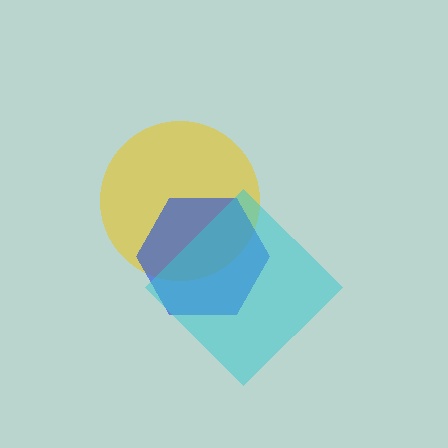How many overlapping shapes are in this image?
There are 3 overlapping shapes in the image.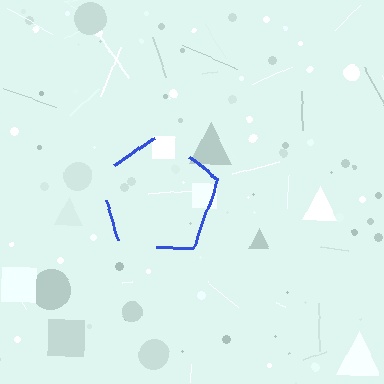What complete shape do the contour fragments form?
The contour fragments form a pentagon.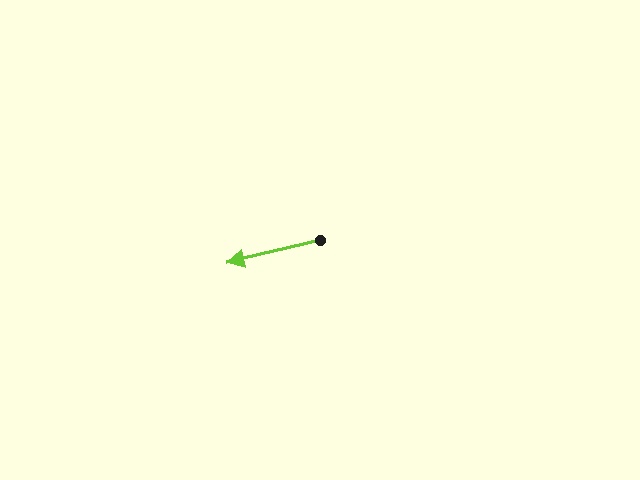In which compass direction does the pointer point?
West.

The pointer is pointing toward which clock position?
Roughly 9 o'clock.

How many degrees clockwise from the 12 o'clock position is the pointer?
Approximately 256 degrees.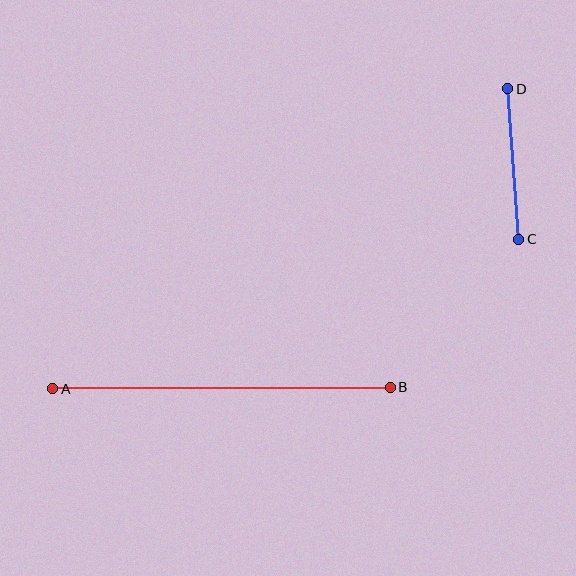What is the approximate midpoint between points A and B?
The midpoint is at approximately (222, 388) pixels.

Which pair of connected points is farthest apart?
Points A and B are farthest apart.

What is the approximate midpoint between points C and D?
The midpoint is at approximately (513, 164) pixels.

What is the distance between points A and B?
The distance is approximately 338 pixels.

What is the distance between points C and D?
The distance is approximately 151 pixels.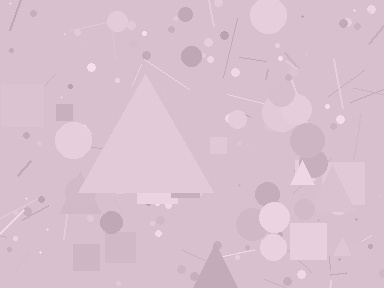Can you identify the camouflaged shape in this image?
The camouflaged shape is a triangle.